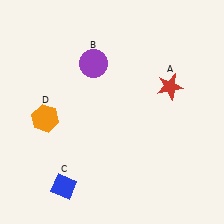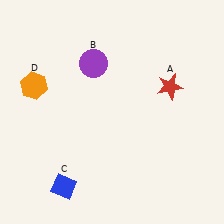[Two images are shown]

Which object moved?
The orange hexagon (D) moved up.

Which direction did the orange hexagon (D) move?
The orange hexagon (D) moved up.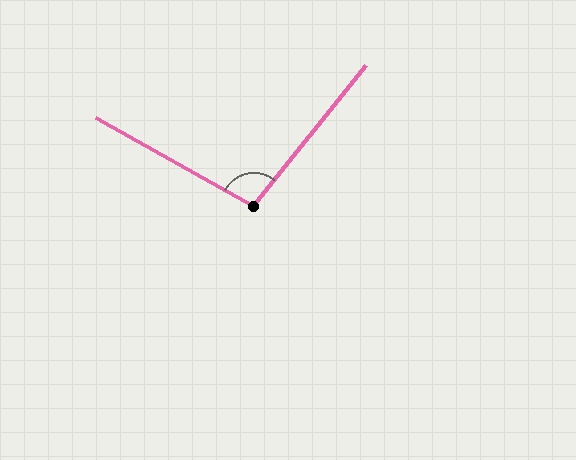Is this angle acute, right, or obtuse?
It is obtuse.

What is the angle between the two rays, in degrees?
Approximately 100 degrees.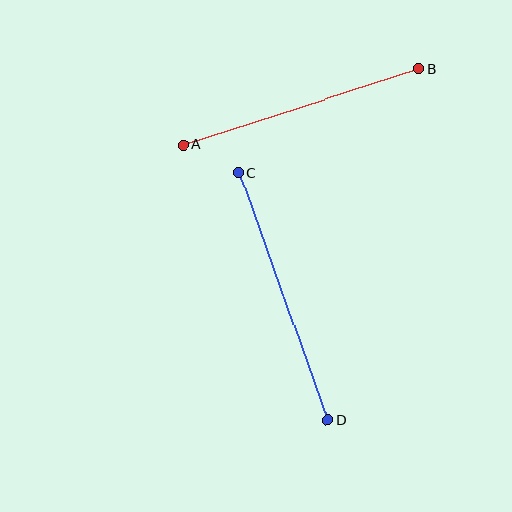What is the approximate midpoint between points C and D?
The midpoint is at approximately (283, 296) pixels.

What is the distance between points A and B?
The distance is approximately 247 pixels.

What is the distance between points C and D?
The distance is approximately 263 pixels.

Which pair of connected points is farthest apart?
Points C and D are farthest apart.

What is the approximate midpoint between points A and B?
The midpoint is at approximately (301, 107) pixels.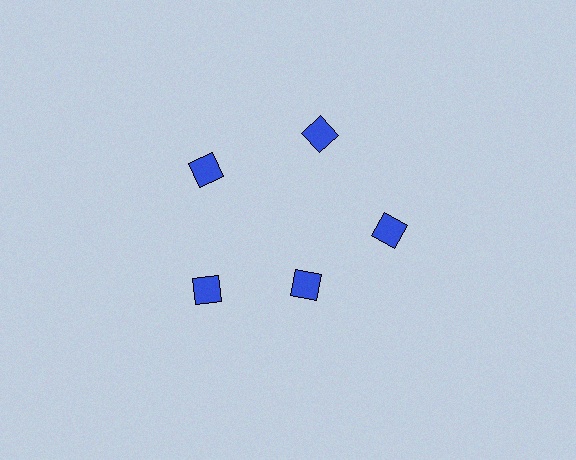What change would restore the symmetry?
The symmetry would be restored by moving it outward, back onto the ring so that all 5 diamonds sit at equal angles and equal distance from the center.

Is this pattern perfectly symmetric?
No. The 5 blue diamonds are arranged in a ring, but one element near the 5 o'clock position is pulled inward toward the center, breaking the 5-fold rotational symmetry.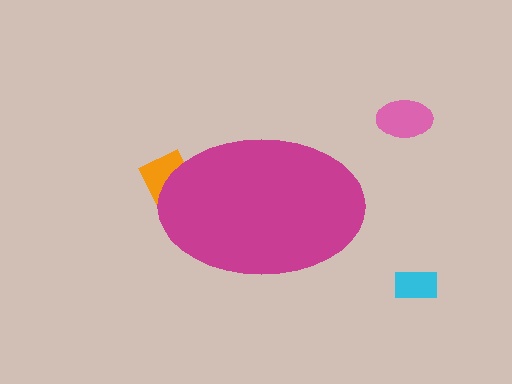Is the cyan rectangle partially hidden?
No, the cyan rectangle is fully visible.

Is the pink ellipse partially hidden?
No, the pink ellipse is fully visible.